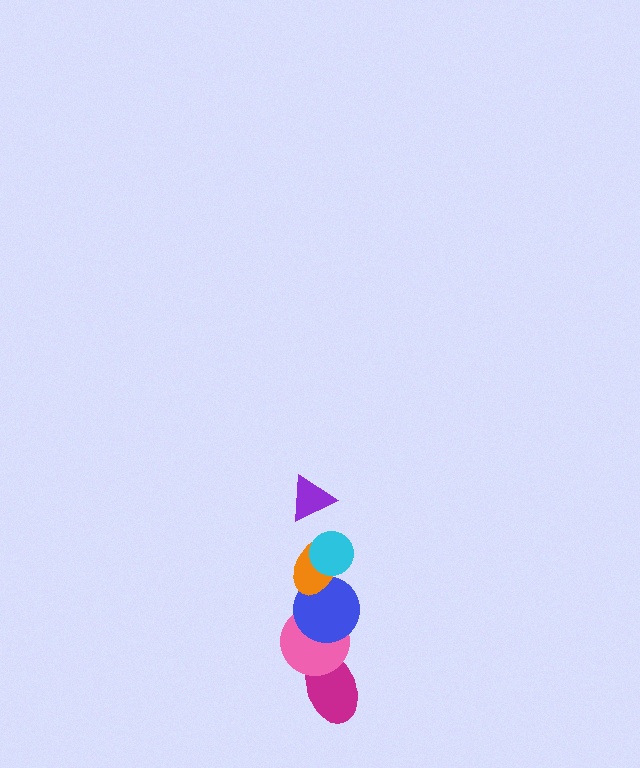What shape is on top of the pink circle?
The blue circle is on top of the pink circle.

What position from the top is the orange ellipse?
The orange ellipse is 3rd from the top.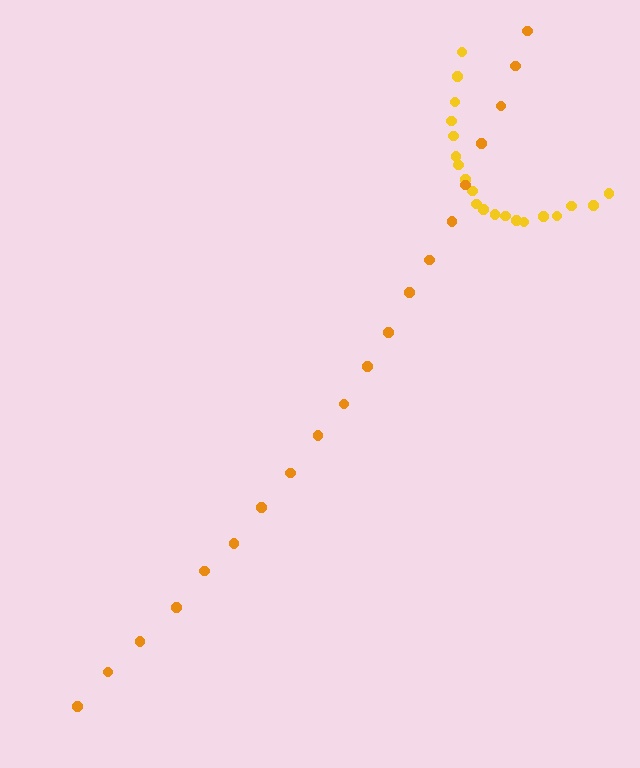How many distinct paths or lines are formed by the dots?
There are 2 distinct paths.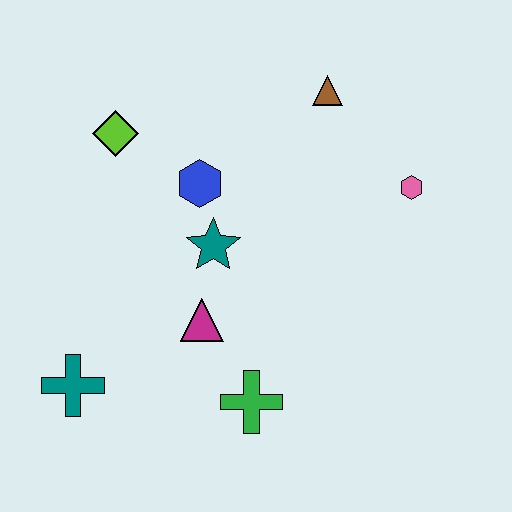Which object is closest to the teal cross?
The magenta triangle is closest to the teal cross.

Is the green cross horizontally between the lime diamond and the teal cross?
No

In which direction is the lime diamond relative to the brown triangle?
The lime diamond is to the left of the brown triangle.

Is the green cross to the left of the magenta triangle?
No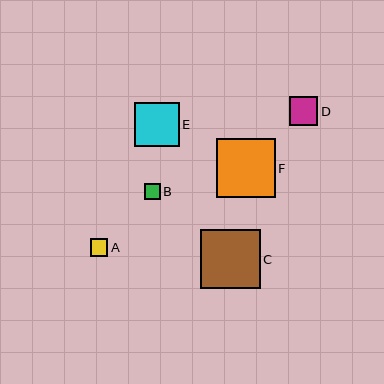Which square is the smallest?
Square B is the smallest with a size of approximately 16 pixels.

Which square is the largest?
Square C is the largest with a size of approximately 59 pixels.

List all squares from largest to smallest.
From largest to smallest: C, F, E, D, A, B.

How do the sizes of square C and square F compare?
Square C and square F are approximately the same size.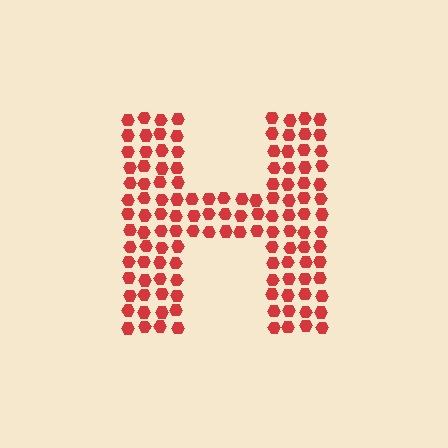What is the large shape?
The large shape is the letter H.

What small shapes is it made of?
It is made of small hexagons.